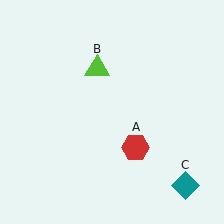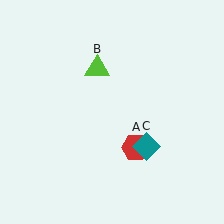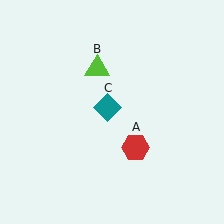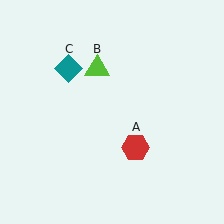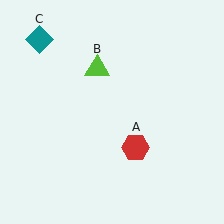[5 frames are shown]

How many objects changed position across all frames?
1 object changed position: teal diamond (object C).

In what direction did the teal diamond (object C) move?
The teal diamond (object C) moved up and to the left.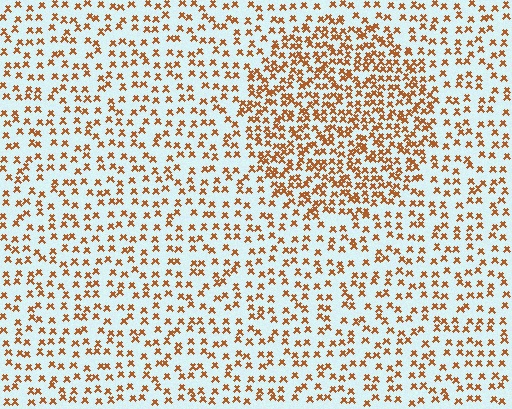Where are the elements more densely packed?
The elements are more densely packed inside the circle boundary.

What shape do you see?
I see a circle.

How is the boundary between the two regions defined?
The boundary is defined by a change in element density (approximately 2.0x ratio). All elements are the same color, size, and shape.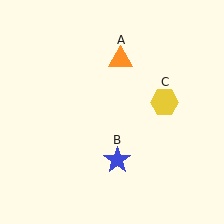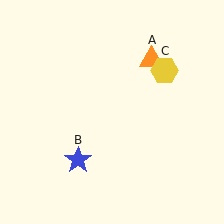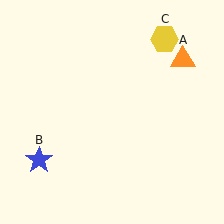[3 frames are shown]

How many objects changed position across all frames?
3 objects changed position: orange triangle (object A), blue star (object B), yellow hexagon (object C).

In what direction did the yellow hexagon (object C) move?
The yellow hexagon (object C) moved up.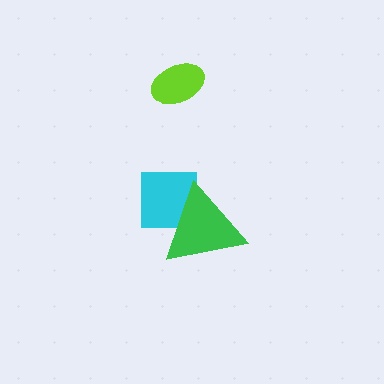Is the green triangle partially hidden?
No, no other shape covers it.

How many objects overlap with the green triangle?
1 object overlaps with the green triangle.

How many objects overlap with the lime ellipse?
0 objects overlap with the lime ellipse.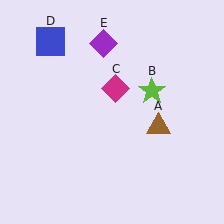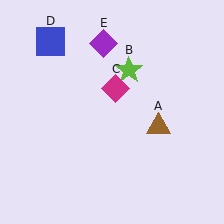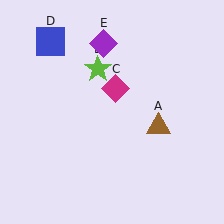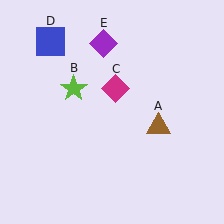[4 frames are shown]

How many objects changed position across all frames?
1 object changed position: lime star (object B).